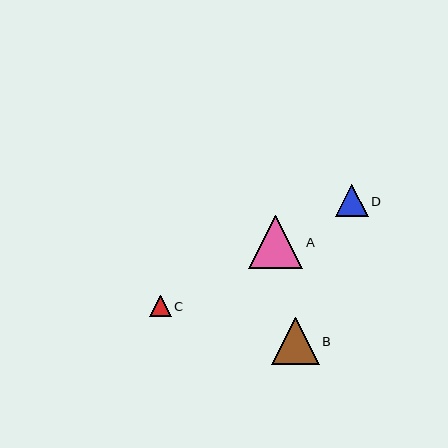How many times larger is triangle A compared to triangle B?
Triangle A is approximately 1.1 times the size of triangle B.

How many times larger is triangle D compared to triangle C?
Triangle D is approximately 1.5 times the size of triangle C.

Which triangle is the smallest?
Triangle C is the smallest with a size of approximately 21 pixels.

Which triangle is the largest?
Triangle A is the largest with a size of approximately 54 pixels.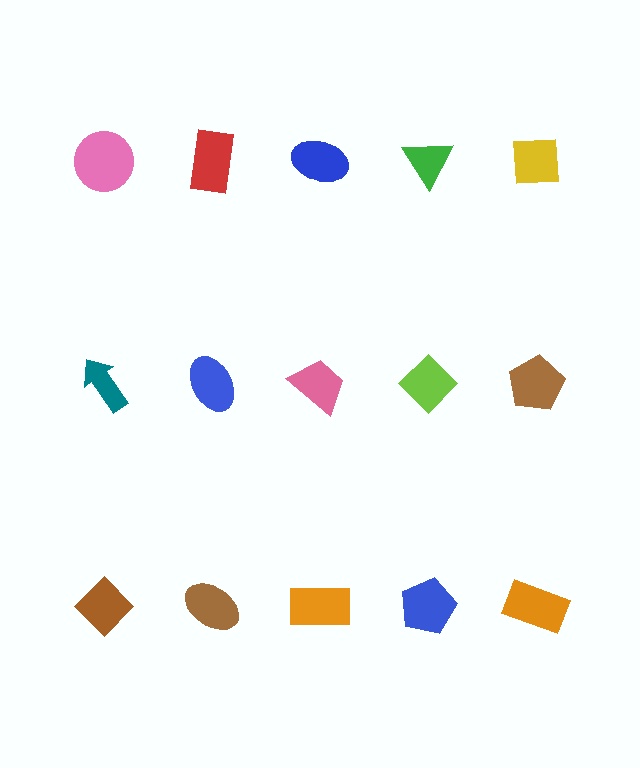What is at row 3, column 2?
A brown ellipse.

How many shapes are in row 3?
5 shapes.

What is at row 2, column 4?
A lime diamond.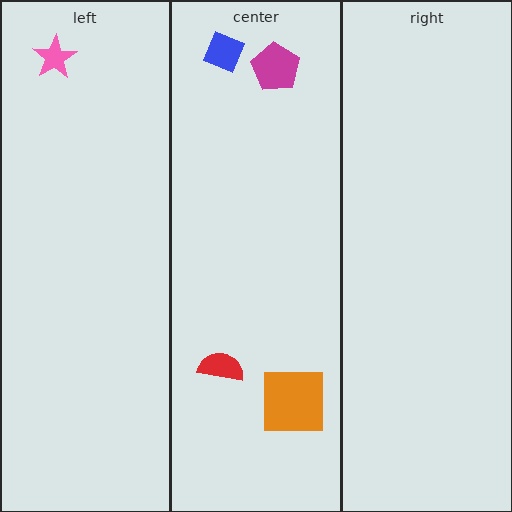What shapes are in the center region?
The magenta pentagon, the red semicircle, the orange square, the blue diamond.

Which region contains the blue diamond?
The center region.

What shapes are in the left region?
The pink star.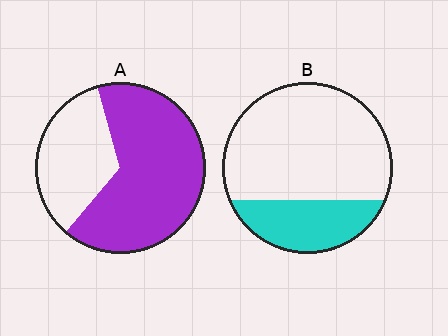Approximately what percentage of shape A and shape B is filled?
A is approximately 65% and B is approximately 25%.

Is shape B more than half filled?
No.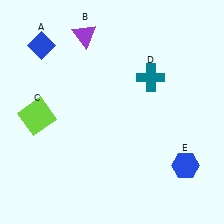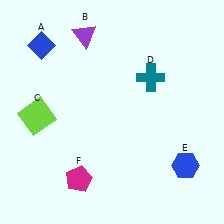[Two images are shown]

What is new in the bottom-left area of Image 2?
A magenta pentagon (F) was added in the bottom-left area of Image 2.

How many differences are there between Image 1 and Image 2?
There is 1 difference between the two images.